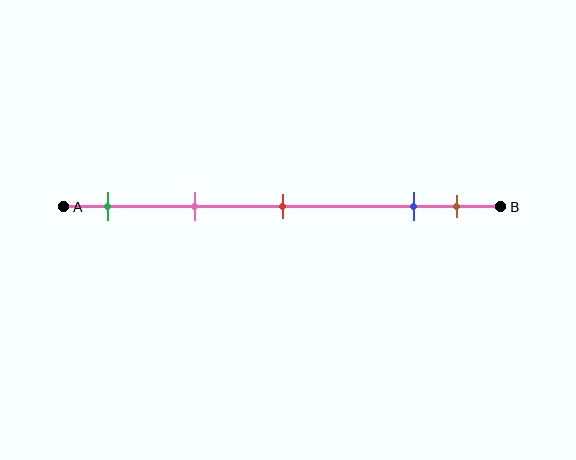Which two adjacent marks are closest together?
The blue and brown marks are the closest adjacent pair.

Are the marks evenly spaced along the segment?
No, the marks are not evenly spaced.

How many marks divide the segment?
There are 5 marks dividing the segment.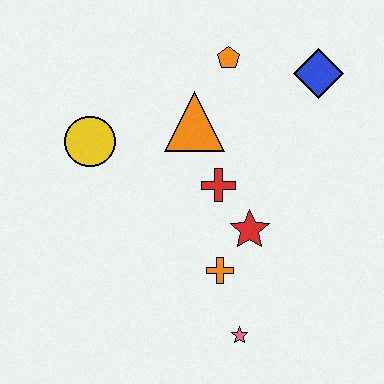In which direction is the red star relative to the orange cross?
The red star is above the orange cross.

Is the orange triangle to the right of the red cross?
No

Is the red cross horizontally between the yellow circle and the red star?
Yes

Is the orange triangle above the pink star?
Yes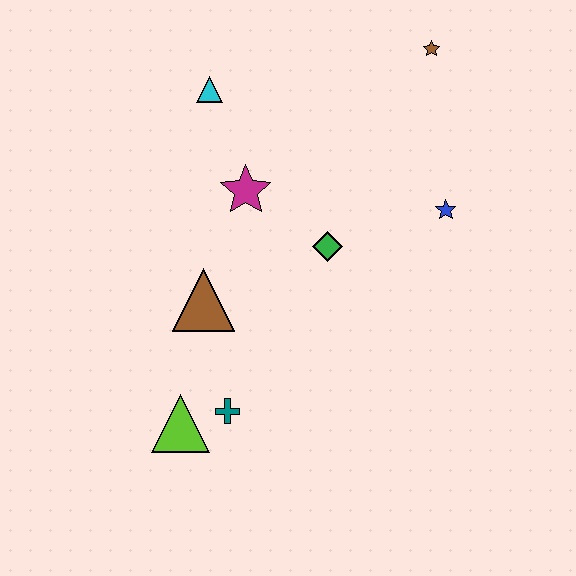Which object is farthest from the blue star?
The lime triangle is farthest from the blue star.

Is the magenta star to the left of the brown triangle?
No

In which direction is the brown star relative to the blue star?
The brown star is above the blue star.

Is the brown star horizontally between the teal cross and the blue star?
Yes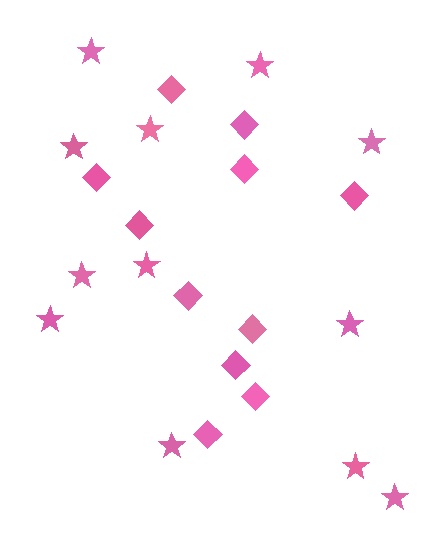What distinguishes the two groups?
There are 2 groups: one group of diamonds (11) and one group of stars (12).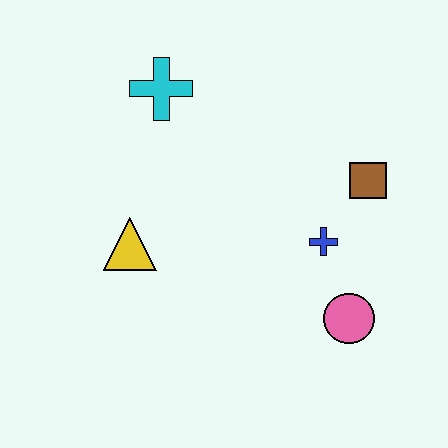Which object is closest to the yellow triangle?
The cyan cross is closest to the yellow triangle.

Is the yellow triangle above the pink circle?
Yes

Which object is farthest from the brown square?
The yellow triangle is farthest from the brown square.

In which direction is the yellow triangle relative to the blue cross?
The yellow triangle is to the left of the blue cross.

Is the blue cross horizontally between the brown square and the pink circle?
No